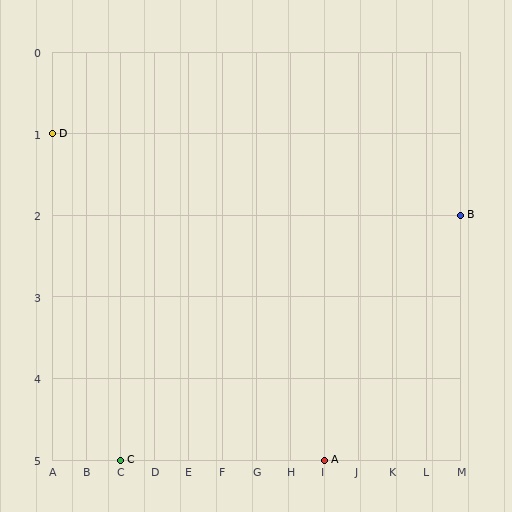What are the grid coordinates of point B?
Point B is at grid coordinates (M, 2).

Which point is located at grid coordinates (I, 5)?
Point A is at (I, 5).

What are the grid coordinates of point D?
Point D is at grid coordinates (A, 1).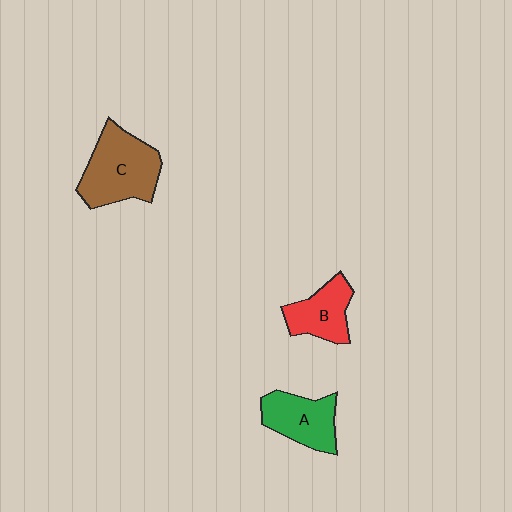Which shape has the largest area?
Shape C (brown).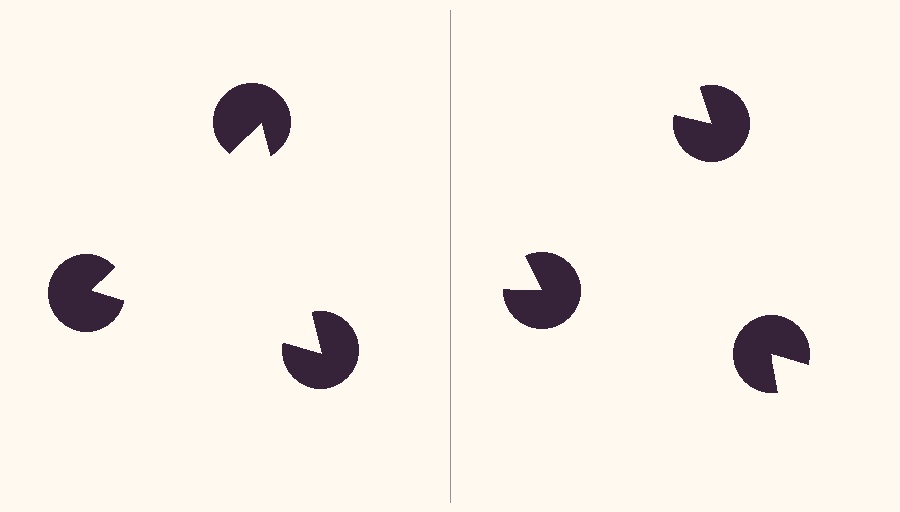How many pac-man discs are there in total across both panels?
6 — 3 on each side.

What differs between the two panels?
The pac-man discs are positioned identically on both sides; only the wedge orientations differ. On the left they align to a triangle; on the right they are misaligned.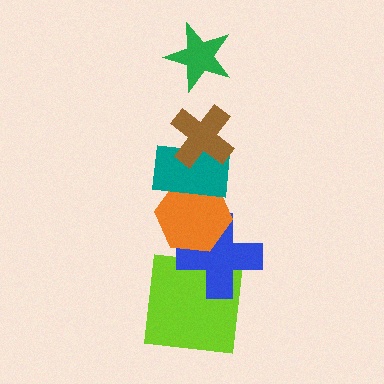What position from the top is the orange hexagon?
The orange hexagon is 4th from the top.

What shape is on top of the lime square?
The blue cross is on top of the lime square.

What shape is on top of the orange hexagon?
The teal rectangle is on top of the orange hexagon.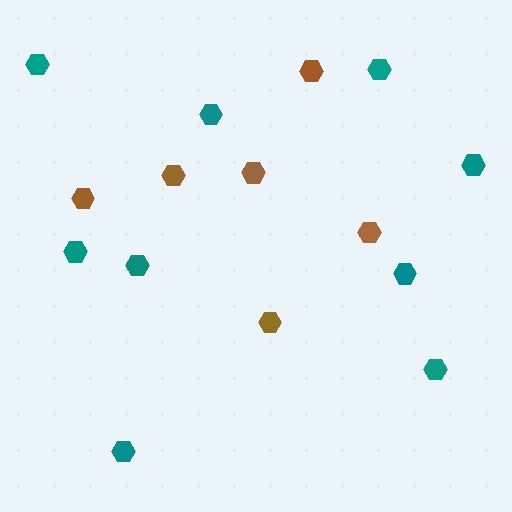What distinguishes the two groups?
There are 2 groups: one group of brown hexagons (6) and one group of teal hexagons (9).